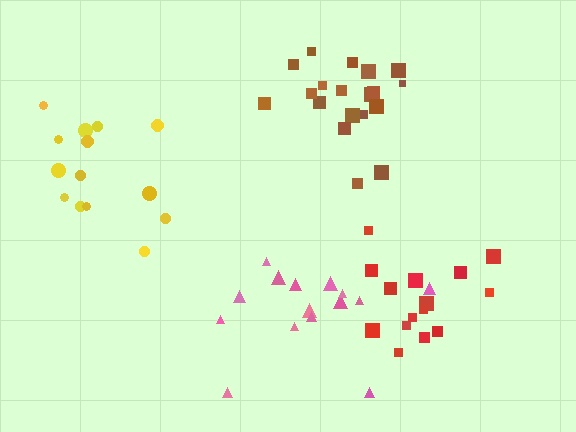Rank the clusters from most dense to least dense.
brown, red, pink, yellow.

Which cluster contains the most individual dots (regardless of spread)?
Brown (19).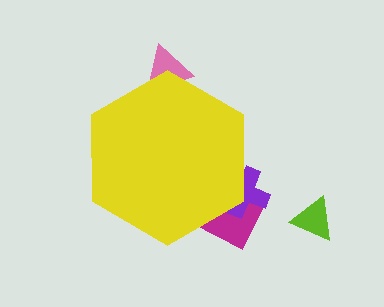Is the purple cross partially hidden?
Yes, the purple cross is partially hidden behind the yellow hexagon.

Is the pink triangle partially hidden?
Yes, the pink triangle is partially hidden behind the yellow hexagon.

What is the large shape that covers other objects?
A yellow hexagon.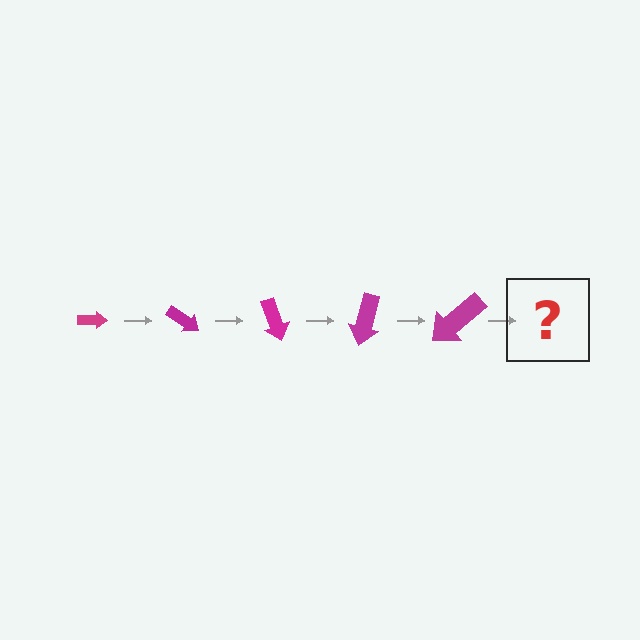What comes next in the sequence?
The next element should be an arrow, larger than the previous one and rotated 175 degrees from the start.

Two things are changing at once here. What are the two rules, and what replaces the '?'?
The two rules are that the arrow grows larger each step and it rotates 35 degrees each step. The '?' should be an arrow, larger than the previous one and rotated 175 degrees from the start.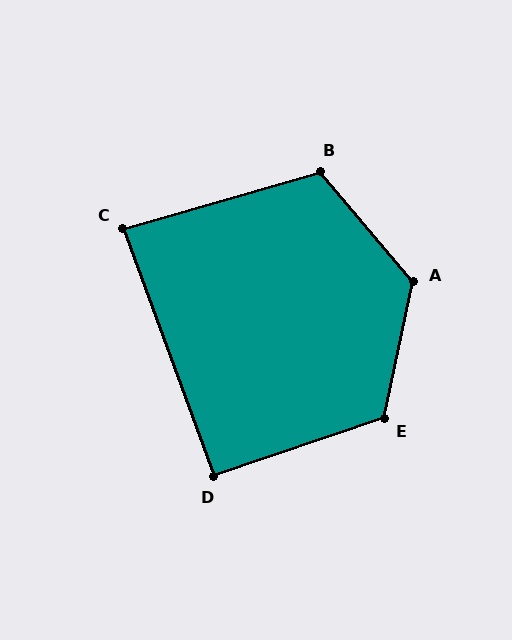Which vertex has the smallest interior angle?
C, at approximately 86 degrees.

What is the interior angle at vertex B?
Approximately 114 degrees (obtuse).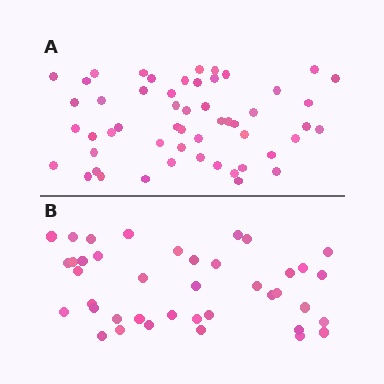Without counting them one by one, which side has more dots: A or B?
Region A (the top region) has more dots.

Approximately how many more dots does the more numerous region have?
Region A has approximately 15 more dots than region B.